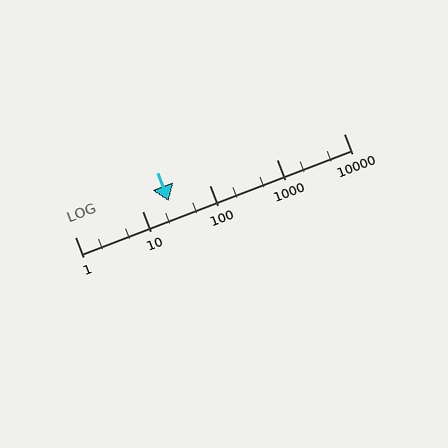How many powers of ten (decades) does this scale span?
The scale spans 4 decades, from 1 to 10000.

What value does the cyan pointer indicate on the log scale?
The pointer indicates approximately 25.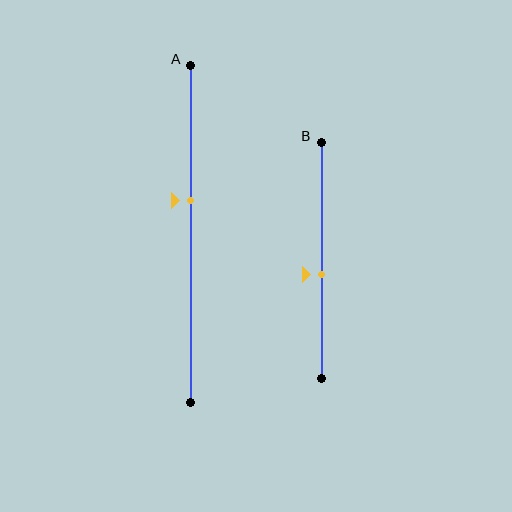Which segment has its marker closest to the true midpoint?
Segment B has its marker closest to the true midpoint.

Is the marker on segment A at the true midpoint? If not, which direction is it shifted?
No, the marker on segment A is shifted upward by about 10% of the segment length.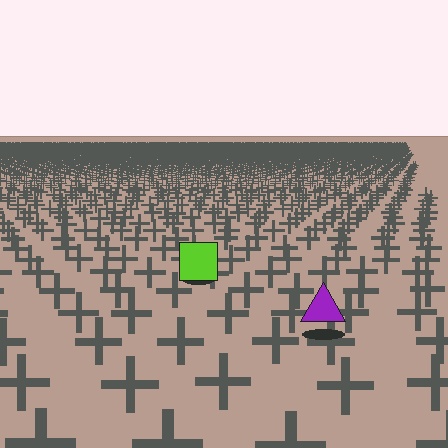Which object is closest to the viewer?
The purple triangle is closest. The texture marks near it are larger and more spread out.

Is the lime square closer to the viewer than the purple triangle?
No. The purple triangle is closer — you can tell from the texture gradient: the ground texture is coarser near it.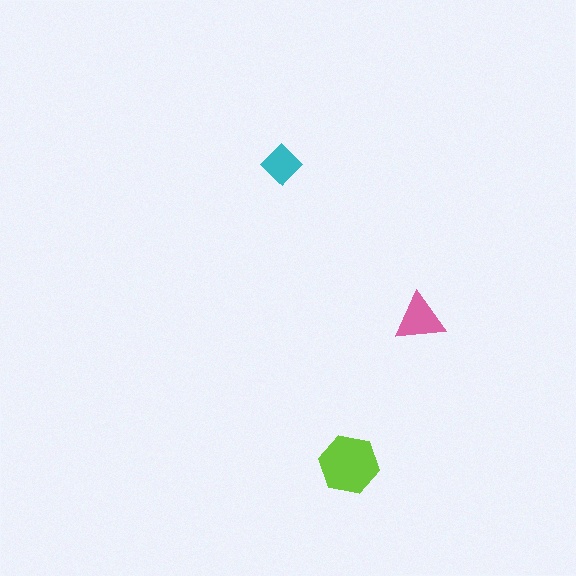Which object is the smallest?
The cyan diamond.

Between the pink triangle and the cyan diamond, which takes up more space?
The pink triangle.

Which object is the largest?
The lime hexagon.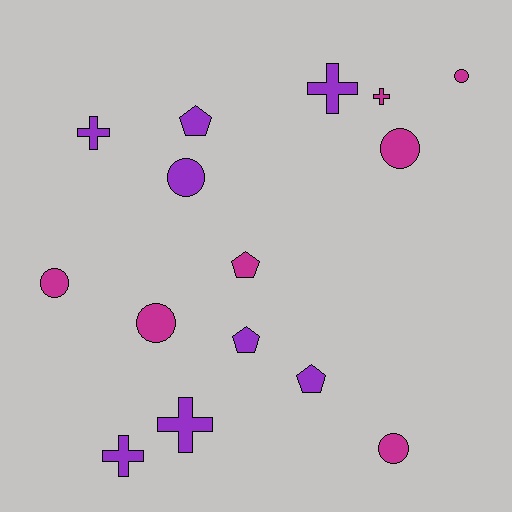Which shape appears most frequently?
Circle, with 6 objects.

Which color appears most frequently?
Purple, with 8 objects.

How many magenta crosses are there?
There is 1 magenta cross.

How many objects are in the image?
There are 15 objects.